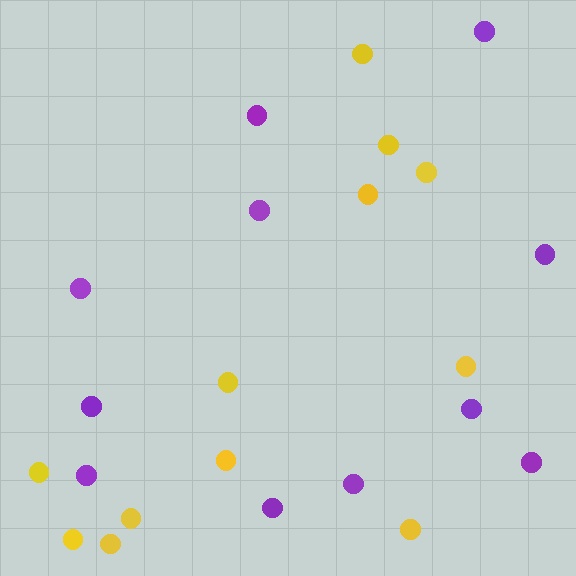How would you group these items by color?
There are 2 groups: one group of yellow circles (12) and one group of purple circles (11).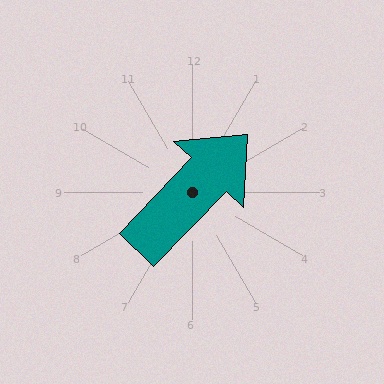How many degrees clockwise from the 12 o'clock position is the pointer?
Approximately 44 degrees.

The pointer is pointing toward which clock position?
Roughly 1 o'clock.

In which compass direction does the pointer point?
Northeast.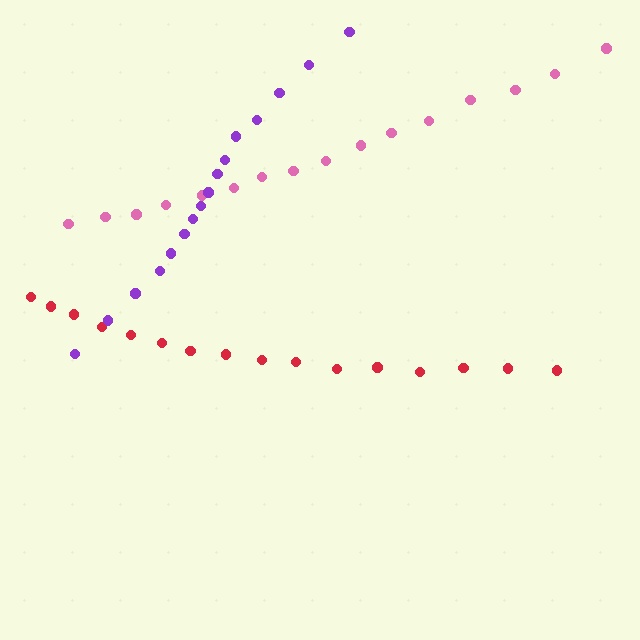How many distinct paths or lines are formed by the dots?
There are 3 distinct paths.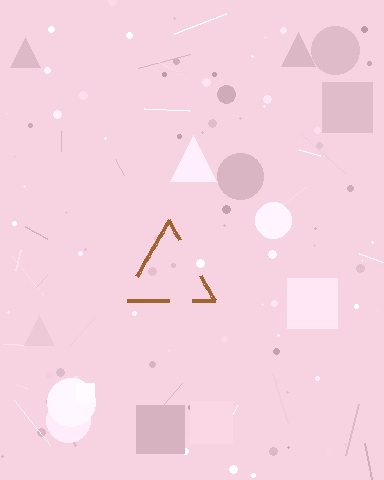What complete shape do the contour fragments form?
The contour fragments form a triangle.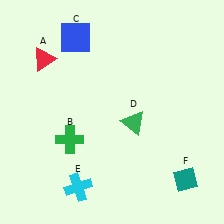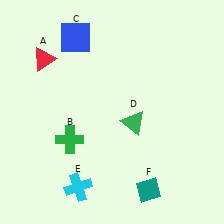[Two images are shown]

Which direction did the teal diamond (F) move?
The teal diamond (F) moved left.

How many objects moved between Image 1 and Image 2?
1 object moved between the two images.